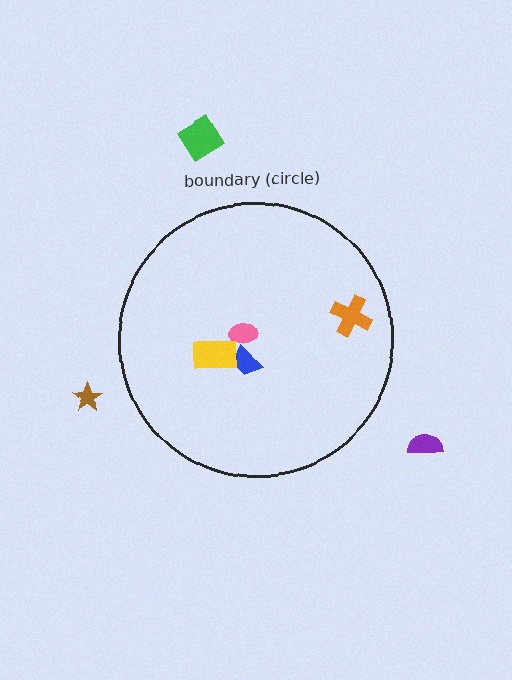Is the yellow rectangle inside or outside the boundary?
Inside.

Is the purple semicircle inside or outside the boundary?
Outside.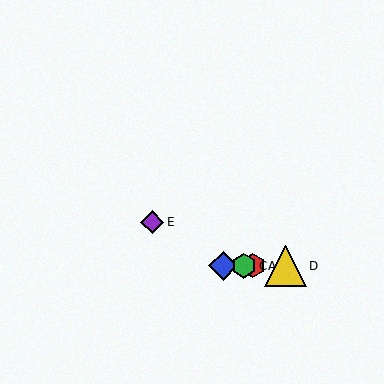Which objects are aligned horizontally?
Objects A, B, C, D are aligned horizontally.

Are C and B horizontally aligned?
Yes, both are at y≈266.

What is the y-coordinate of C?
Object C is at y≈266.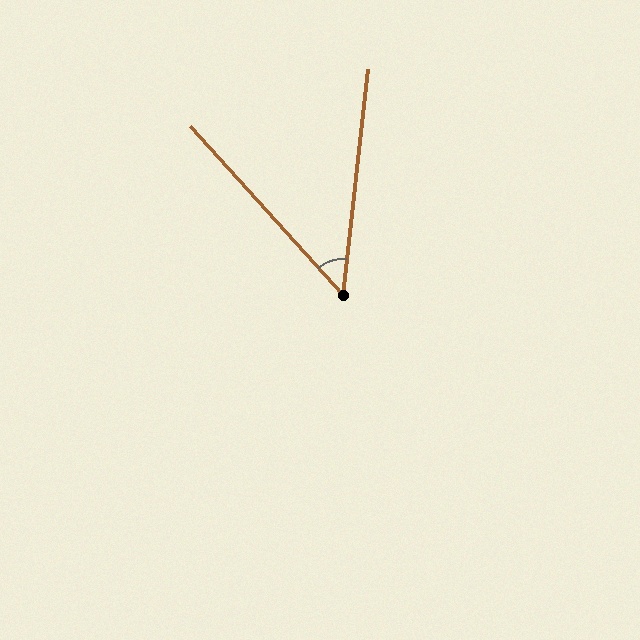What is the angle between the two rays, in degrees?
Approximately 49 degrees.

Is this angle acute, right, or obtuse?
It is acute.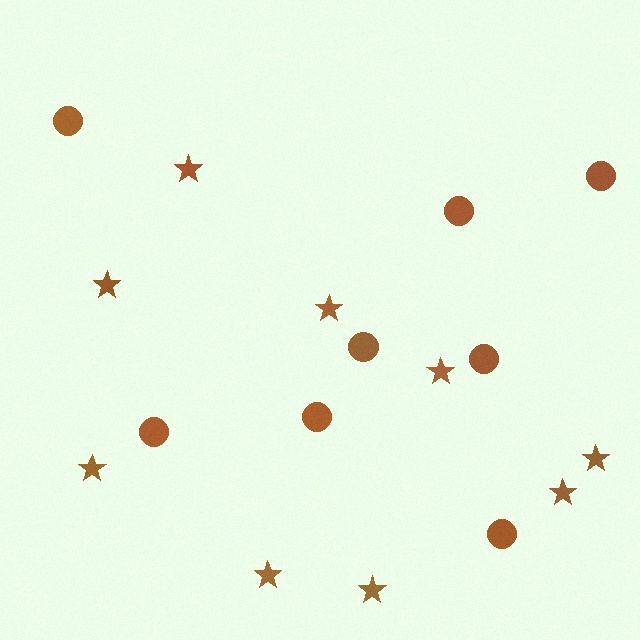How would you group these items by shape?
There are 2 groups: one group of circles (8) and one group of stars (9).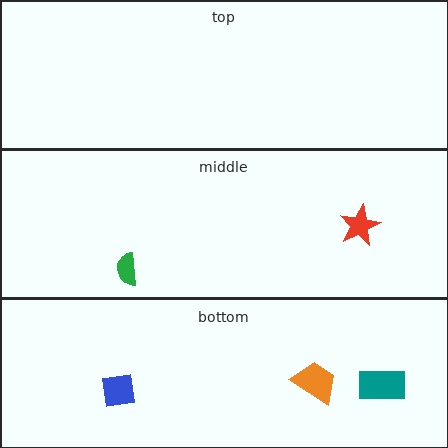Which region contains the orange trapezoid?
The bottom region.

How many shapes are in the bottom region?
3.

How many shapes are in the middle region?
2.